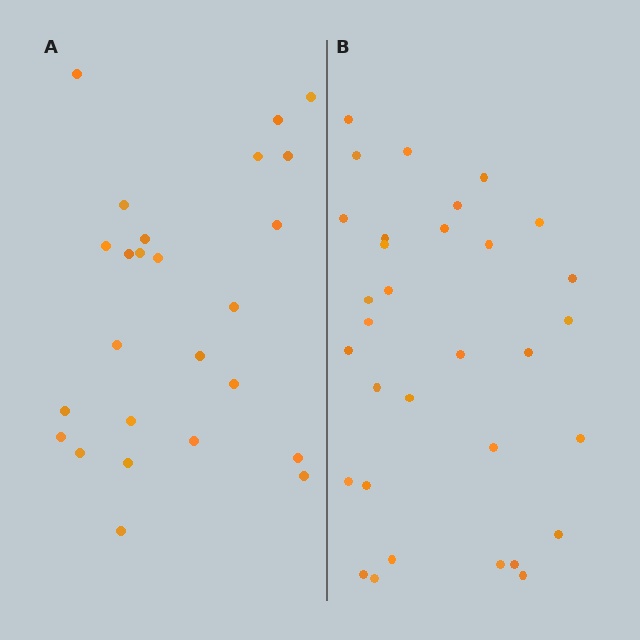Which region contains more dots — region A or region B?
Region B (the right region) has more dots.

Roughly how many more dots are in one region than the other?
Region B has roughly 8 or so more dots than region A.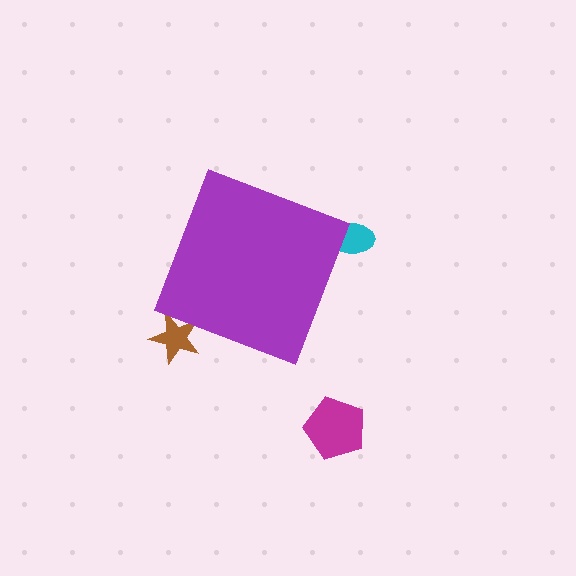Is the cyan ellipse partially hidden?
Yes, the cyan ellipse is partially hidden behind the purple diamond.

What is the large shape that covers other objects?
A purple diamond.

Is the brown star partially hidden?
Yes, the brown star is partially hidden behind the purple diamond.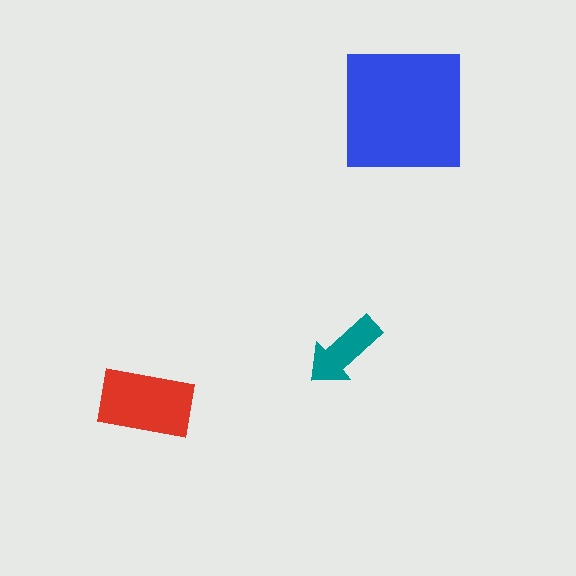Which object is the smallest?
The teal arrow.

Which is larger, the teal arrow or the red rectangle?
The red rectangle.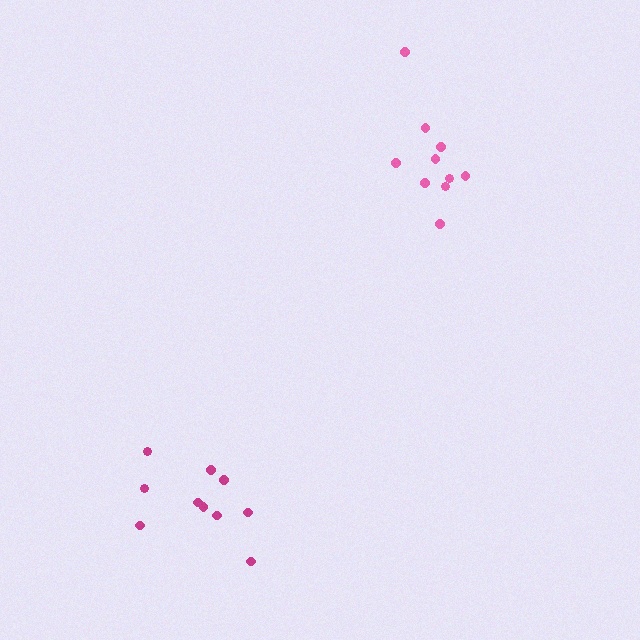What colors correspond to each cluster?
The clusters are colored: pink, magenta.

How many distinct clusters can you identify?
There are 2 distinct clusters.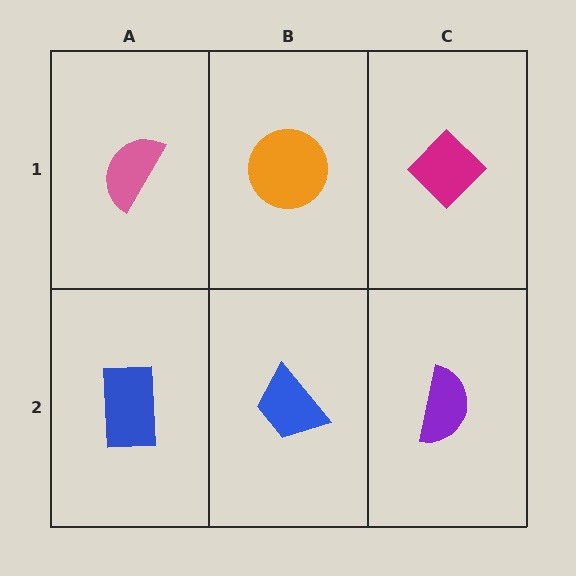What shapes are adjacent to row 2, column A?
A pink semicircle (row 1, column A), a blue trapezoid (row 2, column B).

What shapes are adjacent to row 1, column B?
A blue trapezoid (row 2, column B), a pink semicircle (row 1, column A), a magenta diamond (row 1, column C).